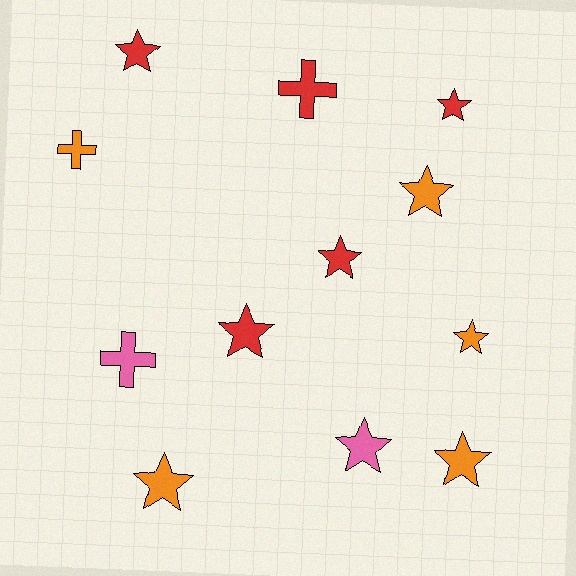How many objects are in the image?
There are 12 objects.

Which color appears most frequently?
Red, with 5 objects.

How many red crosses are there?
There is 1 red cross.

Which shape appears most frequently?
Star, with 9 objects.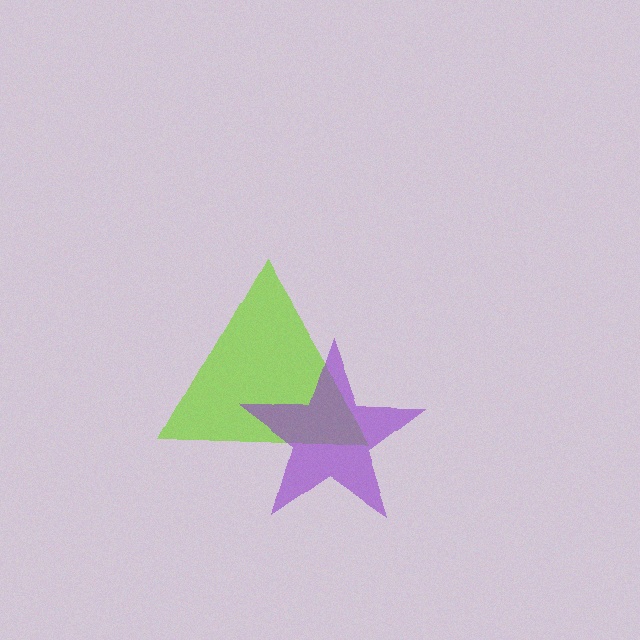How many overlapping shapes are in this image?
There are 2 overlapping shapes in the image.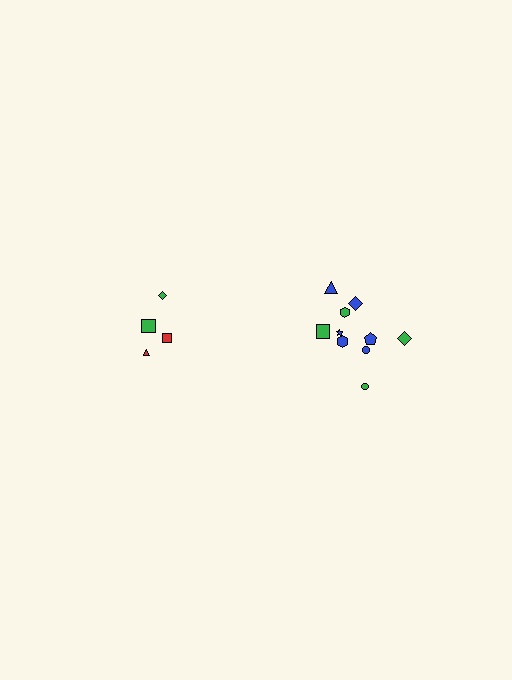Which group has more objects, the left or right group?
The right group.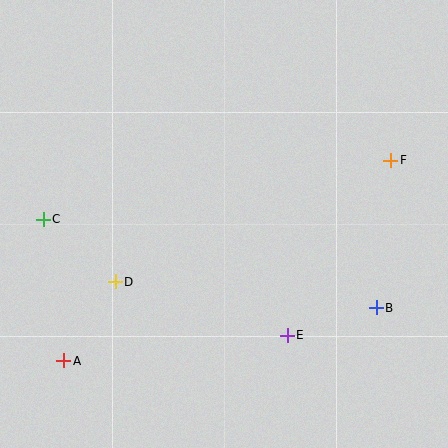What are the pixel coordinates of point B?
Point B is at (376, 308).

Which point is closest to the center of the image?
Point D at (115, 282) is closest to the center.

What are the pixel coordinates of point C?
Point C is at (43, 219).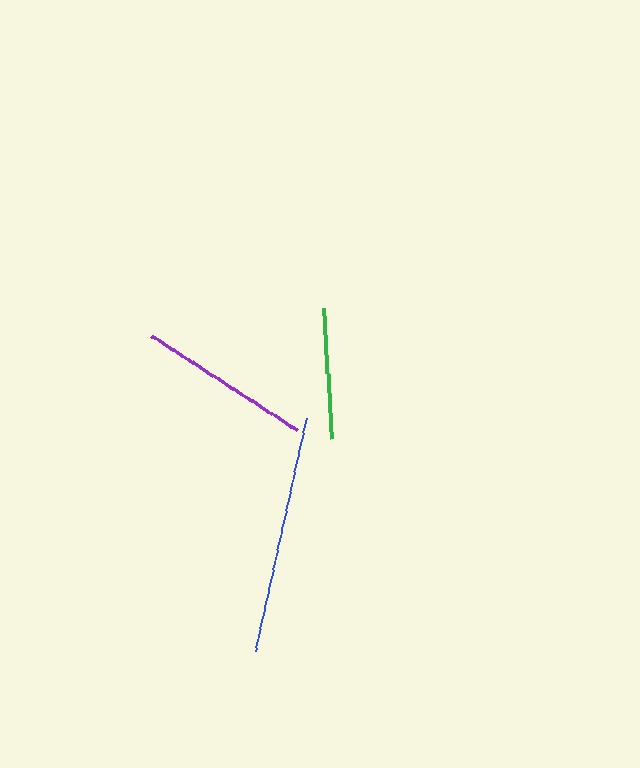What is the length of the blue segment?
The blue segment is approximately 239 pixels long.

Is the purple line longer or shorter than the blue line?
The blue line is longer than the purple line.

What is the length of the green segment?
The green segment is approximately 130 pixels long.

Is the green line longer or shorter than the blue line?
The blue line is longer than the green line.